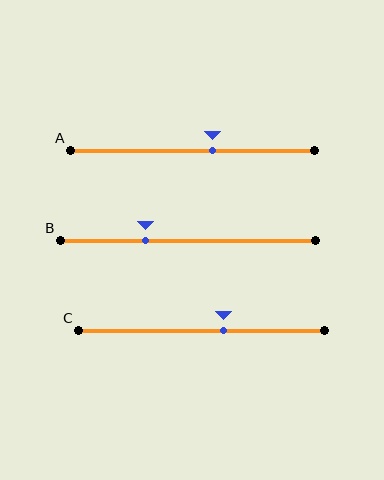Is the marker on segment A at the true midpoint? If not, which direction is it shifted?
No, the marker on segment A is shifted to the right by about 8% of the segment length.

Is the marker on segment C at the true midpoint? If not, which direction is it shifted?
No, the marker on segment C is shifted to the right by about 9% of the segment length.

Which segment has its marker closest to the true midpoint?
Segment A has its marker closest to the true midpoint.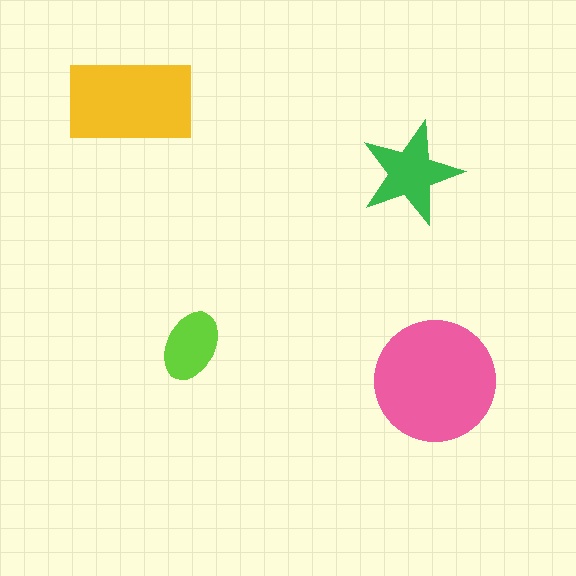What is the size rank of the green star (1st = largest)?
3rd.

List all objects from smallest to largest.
The lime ellipse, the green star, the yellow rectangle, the pink circle.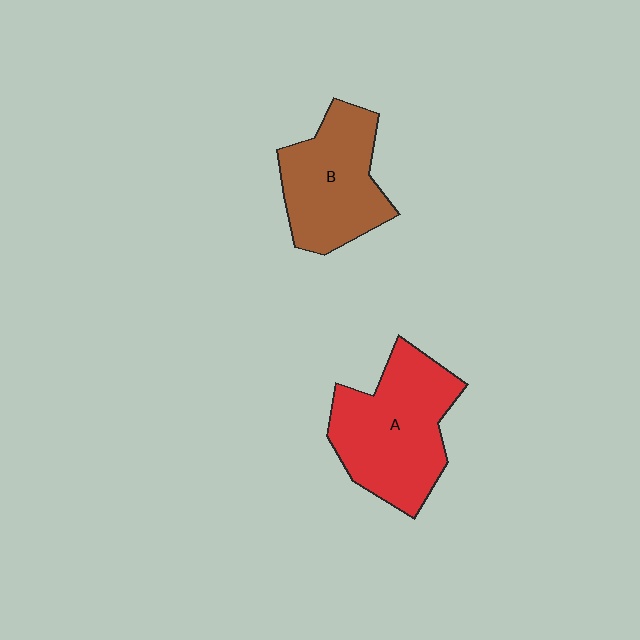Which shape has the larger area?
Shape A (red).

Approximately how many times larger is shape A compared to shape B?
Approximately 1.2 times.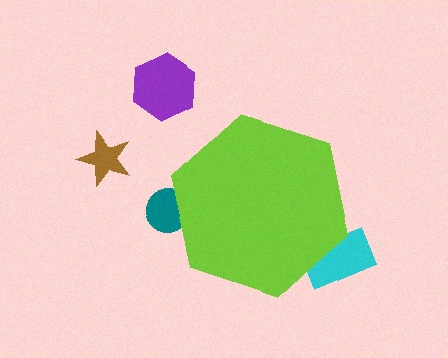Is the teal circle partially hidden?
Yes, the teal circle is partially hidden behind the lime hexagon.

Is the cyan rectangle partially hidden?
Yes, the cyan rectangle is partially hidden behind the lime hexagon.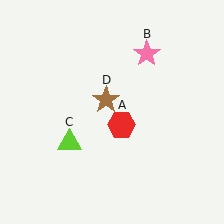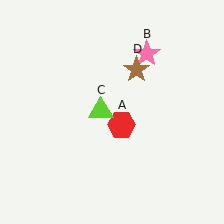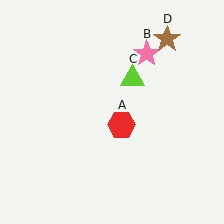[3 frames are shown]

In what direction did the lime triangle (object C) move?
The lime triangle (object C) moved up and to the right.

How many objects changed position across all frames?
2 objects changed position: lime triangle (object C), brown star (object D).